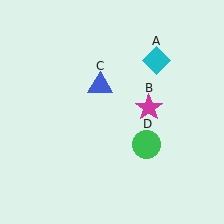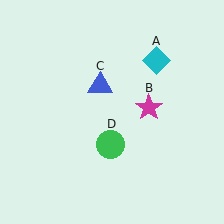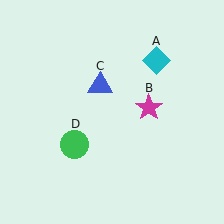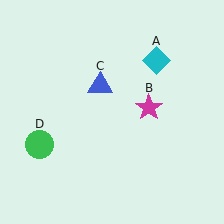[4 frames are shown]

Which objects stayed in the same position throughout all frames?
Cyan diamond (object A) and magenta star (object B) and blue triangle (object C) remained stationary.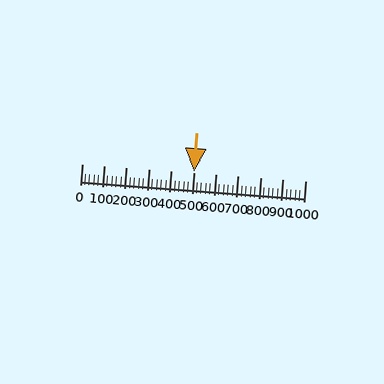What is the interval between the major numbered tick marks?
The major tick marks are spaced 100 units apart.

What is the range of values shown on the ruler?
The ruler shows values from 0 to 1000.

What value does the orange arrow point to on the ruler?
The orange arrow points to approximately 500.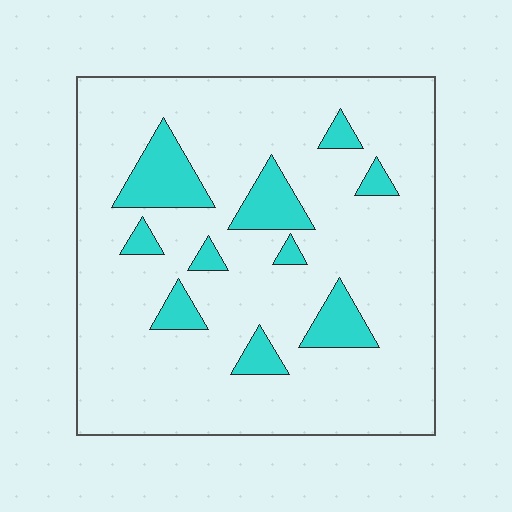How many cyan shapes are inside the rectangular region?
10.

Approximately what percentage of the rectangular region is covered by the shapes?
Approximately 15%.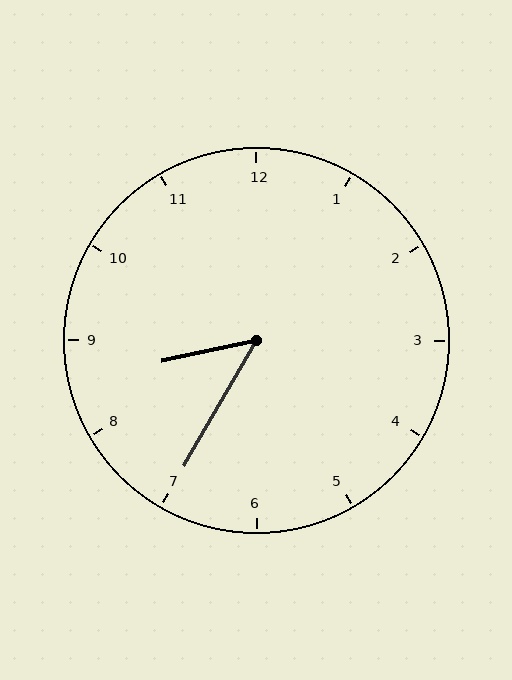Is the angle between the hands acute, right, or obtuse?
It is acute.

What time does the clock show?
8:35.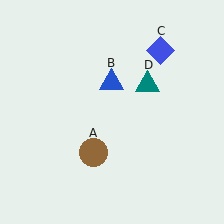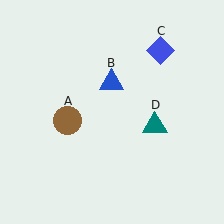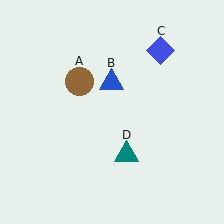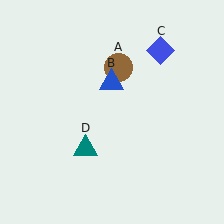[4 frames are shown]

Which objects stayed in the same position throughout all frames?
Blue triangle (object B) and blue diamond (object C) remained stationary.